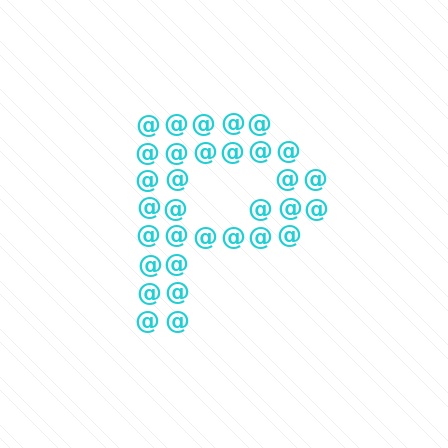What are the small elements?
The small elements are at signs.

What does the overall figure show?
The overall figure shows the letter P.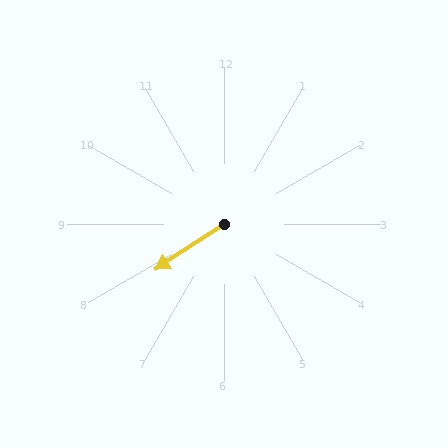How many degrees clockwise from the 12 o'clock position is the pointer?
Approximately 236 degrees.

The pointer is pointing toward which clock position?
Roughly 8 o'clock.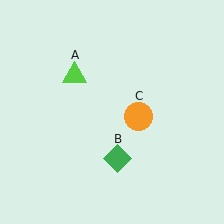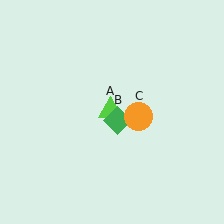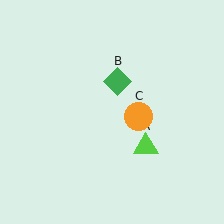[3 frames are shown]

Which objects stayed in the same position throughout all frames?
Orange circle (object C) remained stationary.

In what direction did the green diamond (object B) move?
The green diamond (object B) moved up.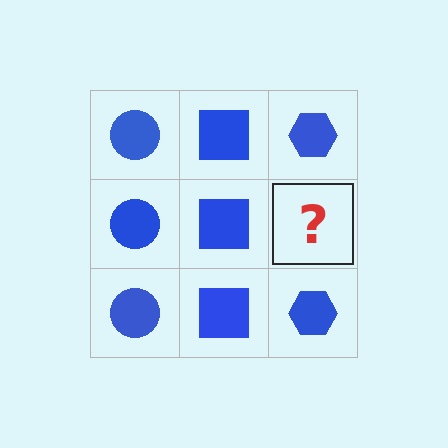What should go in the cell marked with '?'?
The missing cell should contain a blue hexagon.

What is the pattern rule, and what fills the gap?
The rule is that each column has a consistent shape. The gap should be filled with a blue hexagon.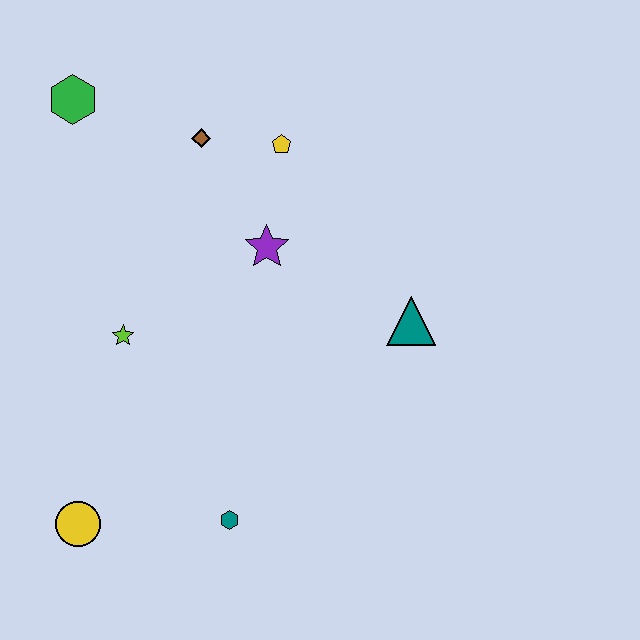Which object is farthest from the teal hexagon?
The green hexagon is farthest from the teal hexagon.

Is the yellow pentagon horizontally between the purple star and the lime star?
No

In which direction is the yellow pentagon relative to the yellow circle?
The yellow pentagon is above the yellow circle.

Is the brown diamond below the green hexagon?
Yes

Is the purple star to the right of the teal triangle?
No